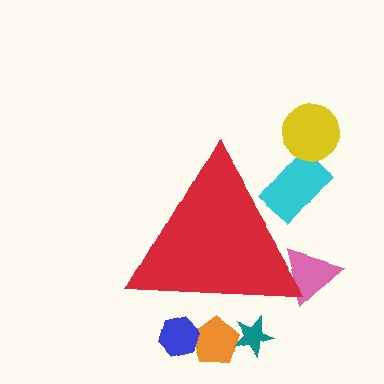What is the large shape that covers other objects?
A red triangle.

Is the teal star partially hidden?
Yes, the teal star is partially hidden behind the red triangle.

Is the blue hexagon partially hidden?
Yes, the blue hexagon is partially hidden behind the red triangle.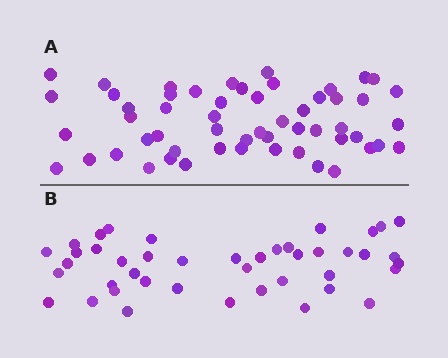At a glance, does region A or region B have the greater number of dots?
Region A (the top region) has more dots.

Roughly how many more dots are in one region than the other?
Region A has roughly 12 or so more dots than region B.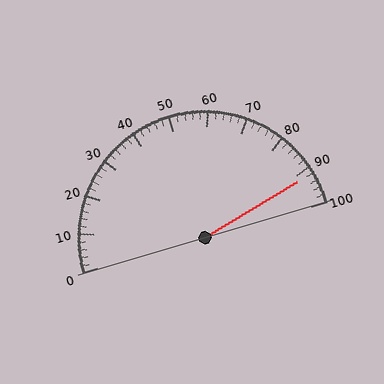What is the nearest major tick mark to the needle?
The nearest major tick mark is 90.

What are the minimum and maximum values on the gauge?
The gauge ranges from 0 to 100.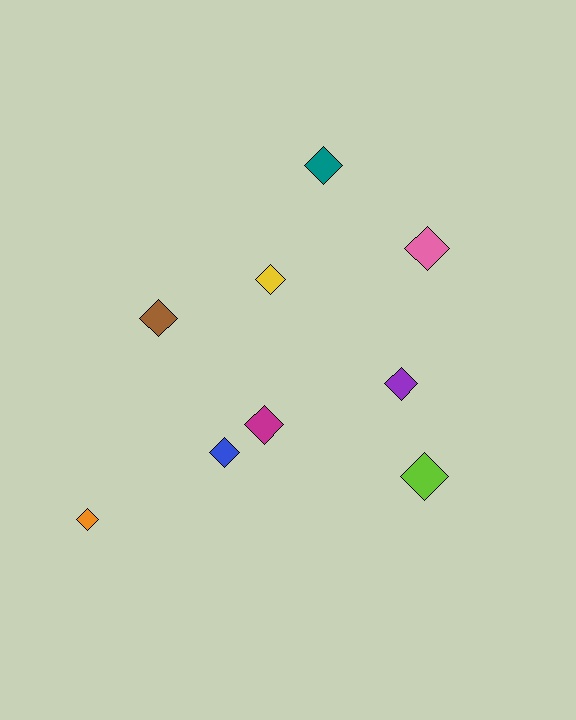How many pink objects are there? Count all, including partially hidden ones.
There is 1 pink object.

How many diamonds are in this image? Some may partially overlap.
There are 9 diamonds.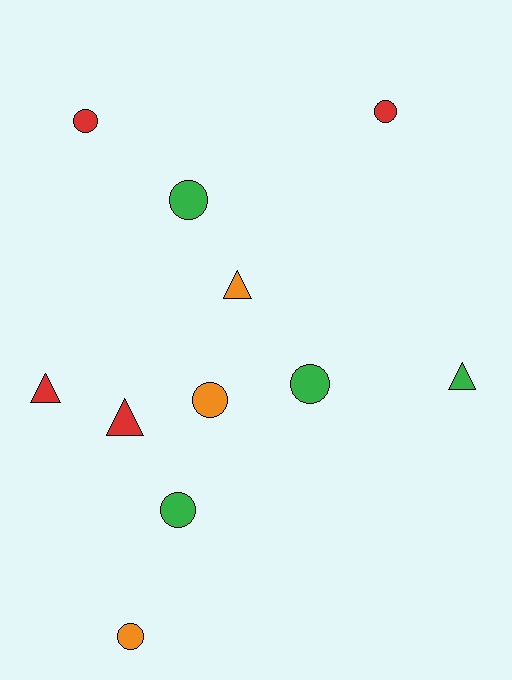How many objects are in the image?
There are 11 objects.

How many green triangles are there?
There is 1 green triangle.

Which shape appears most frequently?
Circle, with 7 objects.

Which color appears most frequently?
Red, with 4 objects.